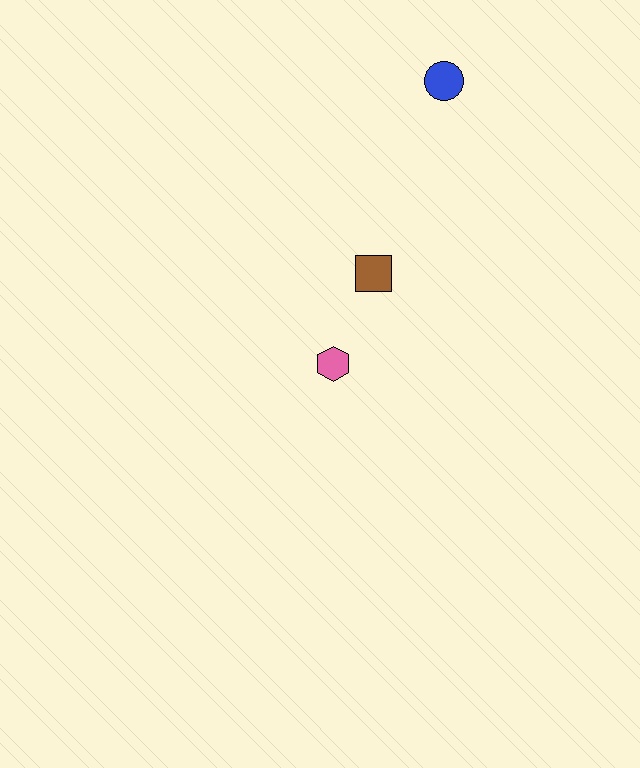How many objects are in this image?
There are 3 objects.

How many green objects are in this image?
There are no green objects.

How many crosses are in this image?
There are no crosses.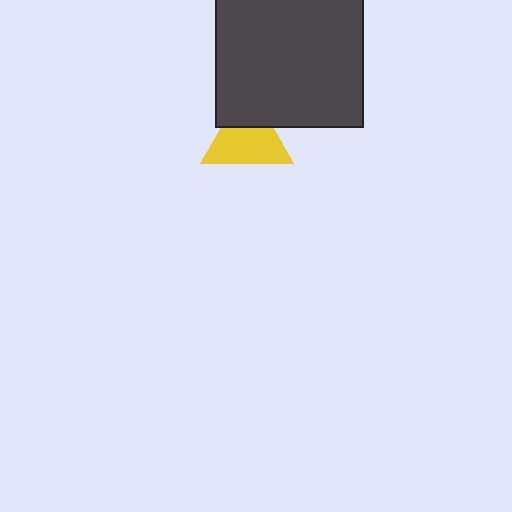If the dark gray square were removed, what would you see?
You would see the complete yellow triangle.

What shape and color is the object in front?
The object in front is a dark gray square.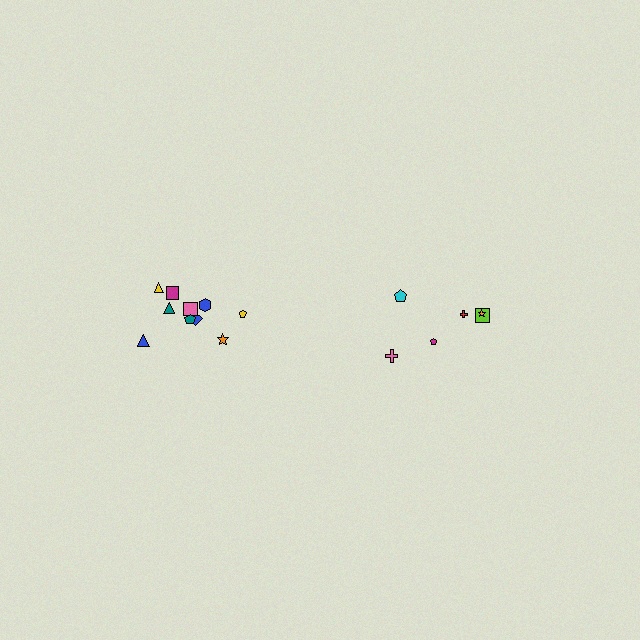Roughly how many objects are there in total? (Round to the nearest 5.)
Roughly 15 objects in total.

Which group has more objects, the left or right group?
The left group.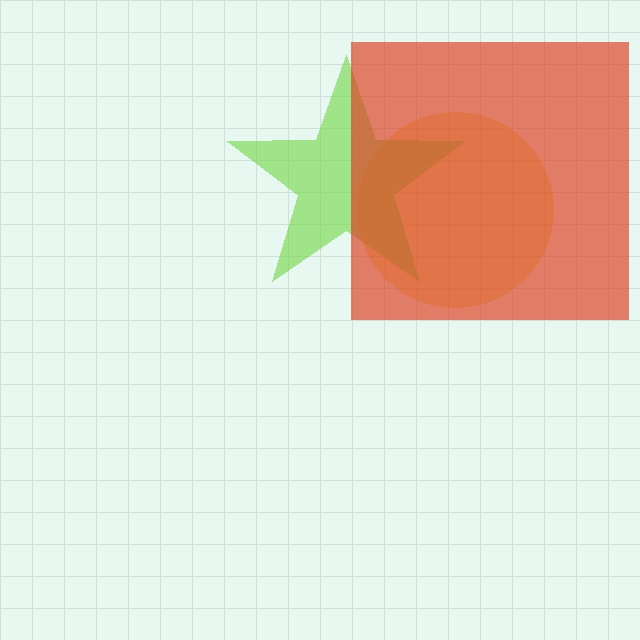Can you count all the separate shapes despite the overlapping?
Yes, there are 3 separate shapes.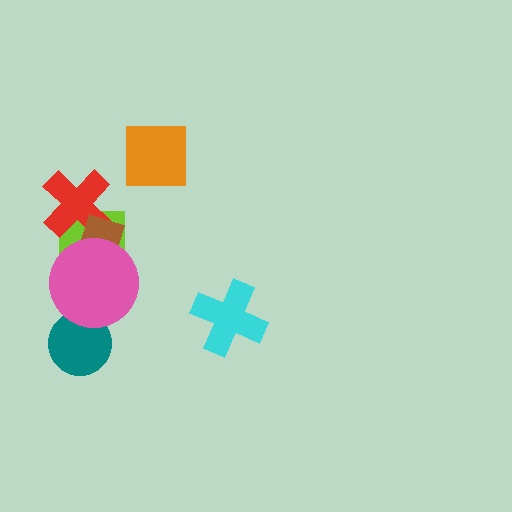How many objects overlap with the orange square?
0 objects overlap with the orange square.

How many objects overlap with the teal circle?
1 object overlaps with the teal circle.